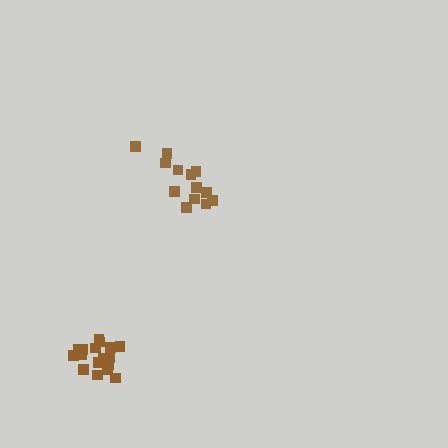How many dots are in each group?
Group 1: 13 dots, Group 2: 18 dots (31 total).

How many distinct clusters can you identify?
There are 2 distinct clusters.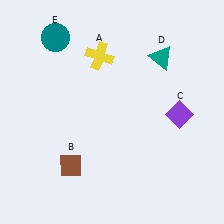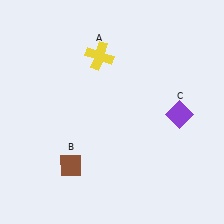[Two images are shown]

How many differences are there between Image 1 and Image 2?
There are 2 differences between the two images.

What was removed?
The teal circle (E), the teal triangle (D) were removed in Image 2.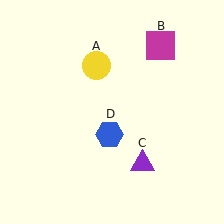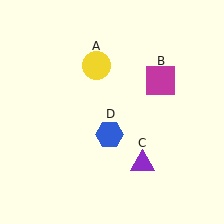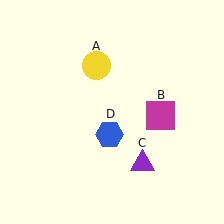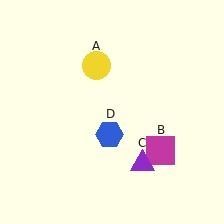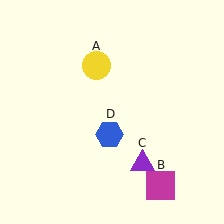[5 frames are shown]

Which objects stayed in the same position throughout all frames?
Yellow circle (object A) and purple triangle (object C) and blue hexagon (object D) remained stationary.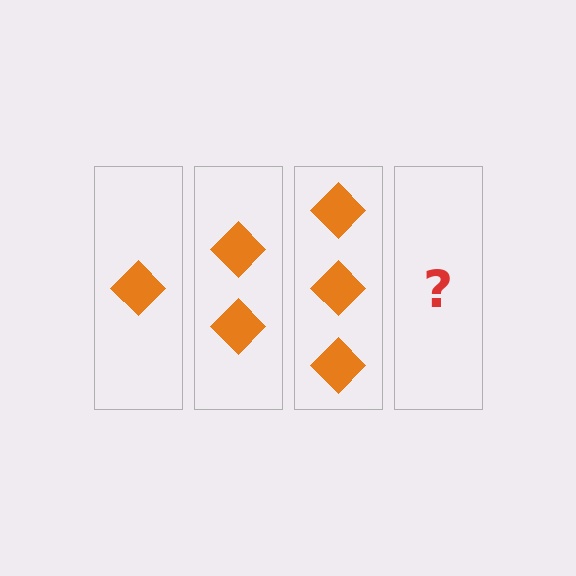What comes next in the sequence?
The next element should be 4 diamonds.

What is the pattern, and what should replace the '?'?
The pattern is that each step adds one more diamond. The '?' should be 4 diamonds.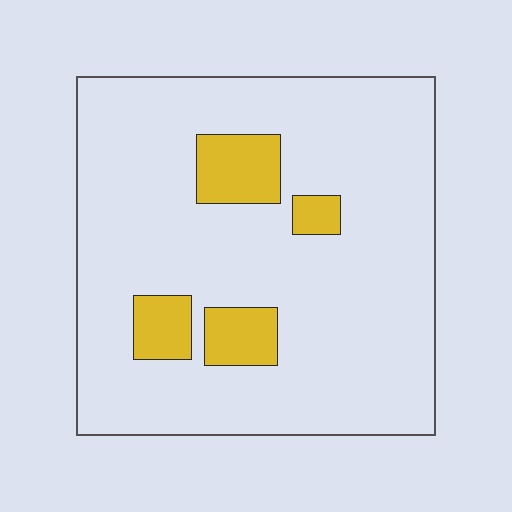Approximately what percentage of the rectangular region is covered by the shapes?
Approximately 10%.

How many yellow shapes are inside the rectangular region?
4.